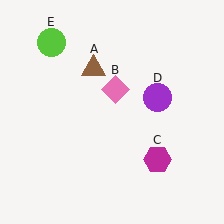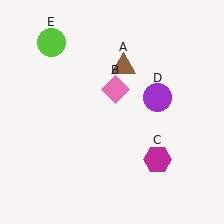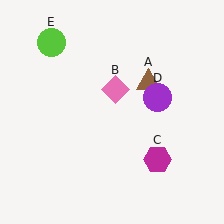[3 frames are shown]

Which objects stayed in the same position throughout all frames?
Pink diamond (object B) and magenta hexagon (object C) and purple circle (object D) and lime circle (object E) remained stationary.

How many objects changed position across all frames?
1 object changed position: brown triangle (object A).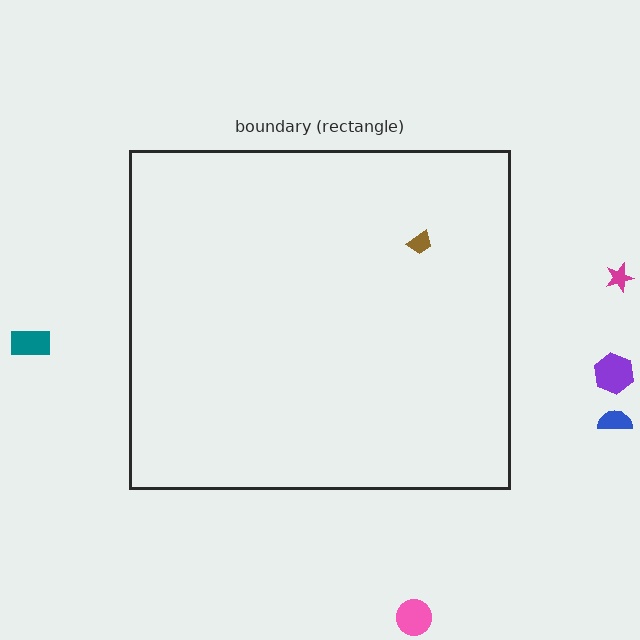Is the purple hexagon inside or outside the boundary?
Outside.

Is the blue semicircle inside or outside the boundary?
Outside.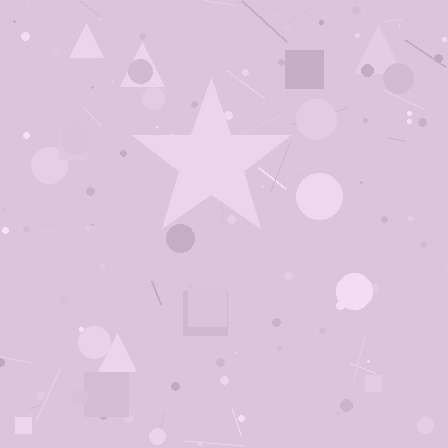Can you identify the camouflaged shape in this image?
The camouflaged shape is a star.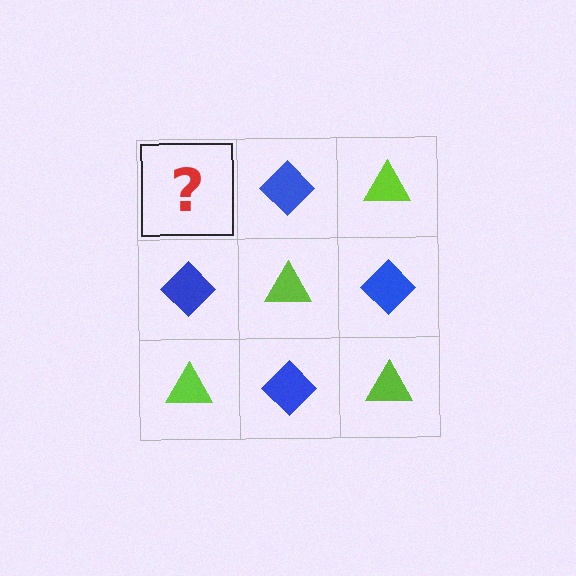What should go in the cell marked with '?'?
The missing cell should contain a lime triangle.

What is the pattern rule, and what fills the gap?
The rule is that it alternates lime triangle and blue diamond in a checkerboard pattern. The gap should be filled with a lime triangle.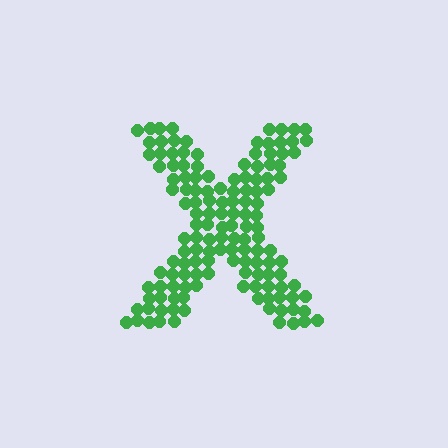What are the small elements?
The small elements are circles.